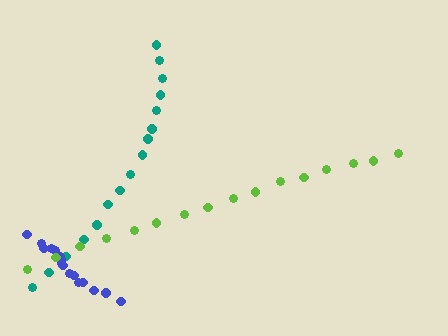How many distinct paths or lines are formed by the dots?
There are 3 distinct paths.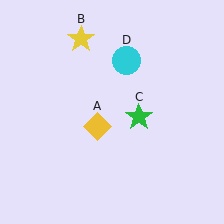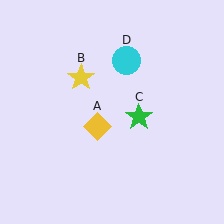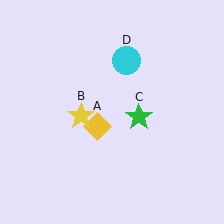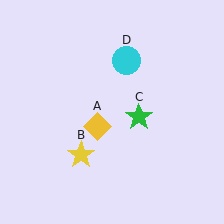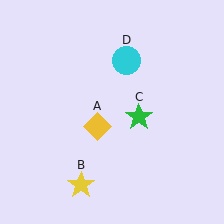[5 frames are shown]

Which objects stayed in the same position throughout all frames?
Yellow diamond (object A) and green star (object C) and cyan circle (object D) remained stationary.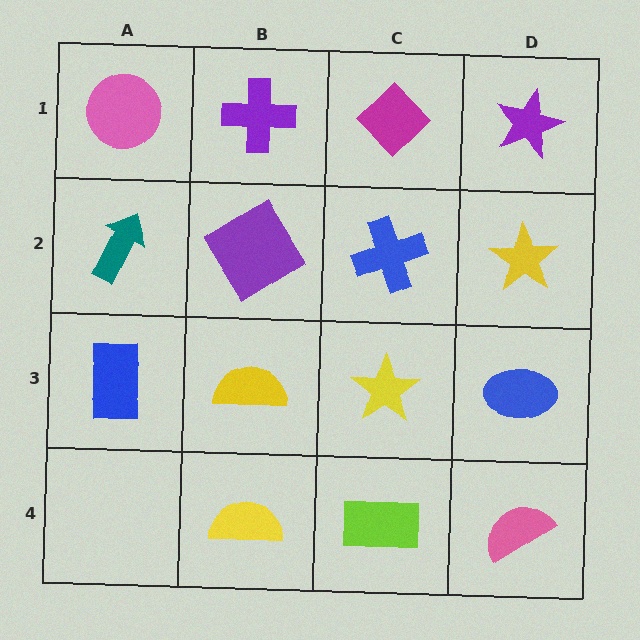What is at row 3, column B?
A yellow semicircle.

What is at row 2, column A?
A teal arrow.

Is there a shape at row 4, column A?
No, that cell is empty.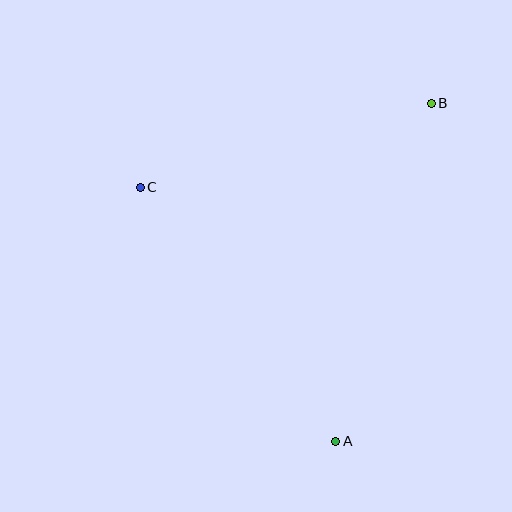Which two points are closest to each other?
Points B and C are closest to each other.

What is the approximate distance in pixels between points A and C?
The distance between A and C is approximately 320 pixels.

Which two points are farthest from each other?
Points A and B are farthest from each other.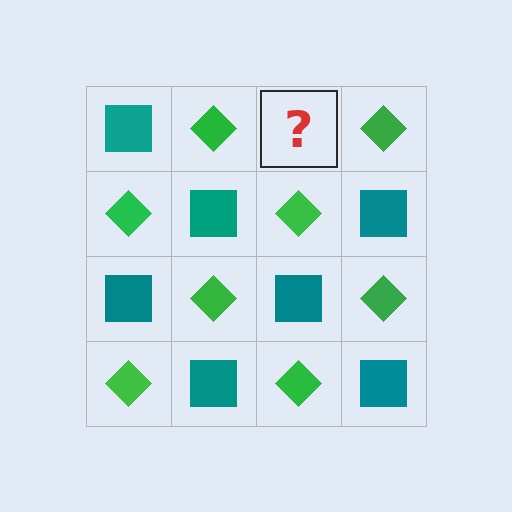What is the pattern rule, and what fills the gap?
The rule is that it alternates teal square and green diamond in a checkerboard pattern. The gap should be filled with a teal square.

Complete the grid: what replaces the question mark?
The question mark should be replaced with a teal square.